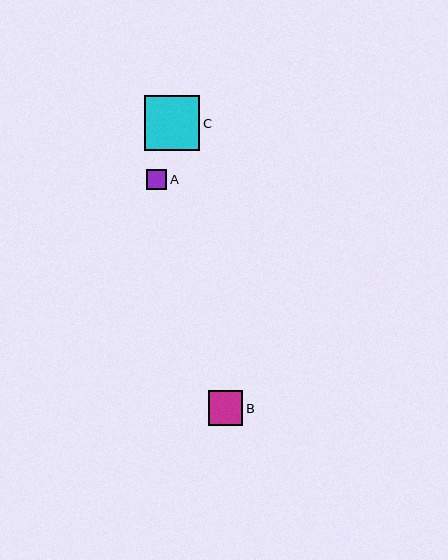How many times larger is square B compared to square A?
Square B is approximately 1.7 times the size of square A.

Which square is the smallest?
Square A is the smallest with a size of approximately 20 pixels.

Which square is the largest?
Square C is the largest with a size of approximately 55 pixels.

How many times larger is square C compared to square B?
Square C is approximately 1.6 times the size of square B.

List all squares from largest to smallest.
From largest to smallest: C, B, A.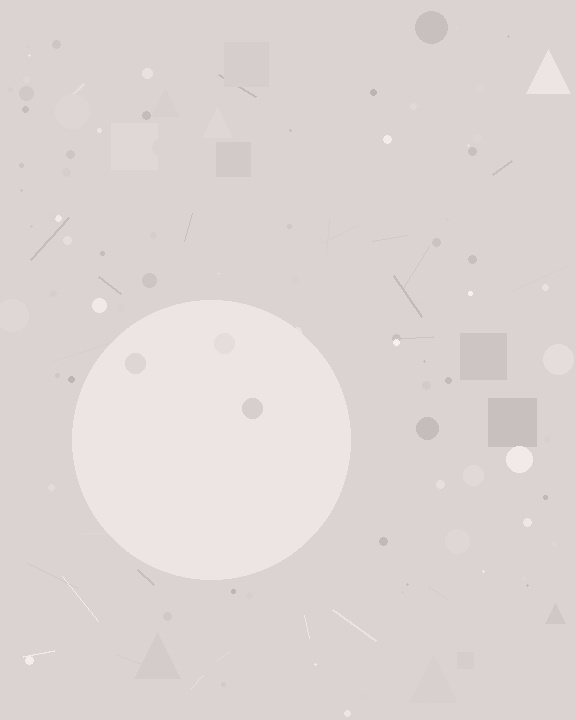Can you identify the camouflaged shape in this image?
The camouflaged shape is a circle.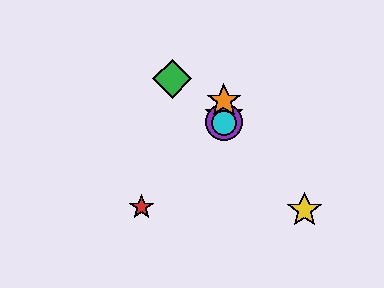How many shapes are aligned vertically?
4 shapes (the blue star, the purple circle, the orange star, the cyan circle) are aligned vertically.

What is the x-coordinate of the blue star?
The blue star is at x≈224.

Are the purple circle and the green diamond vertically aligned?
No, the purple circle is at x≈224 and the green diamond is at x≈172.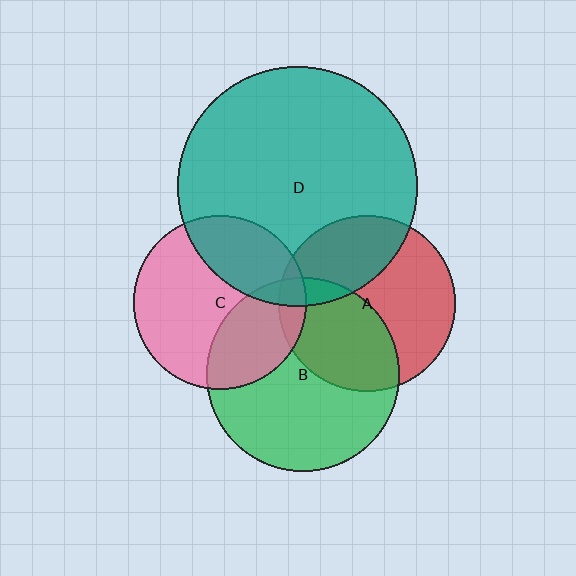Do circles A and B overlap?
Yes.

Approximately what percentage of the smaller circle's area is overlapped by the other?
Approximately 40%.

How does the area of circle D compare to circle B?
Approximately 1.5 times.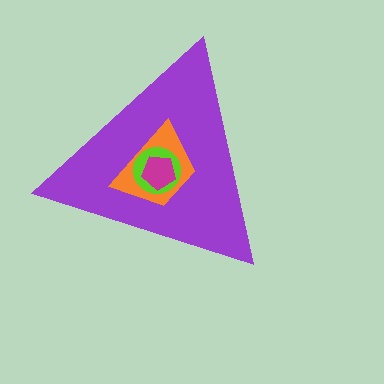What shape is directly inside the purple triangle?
The orange trapezoid.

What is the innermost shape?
The magenta pentagon.